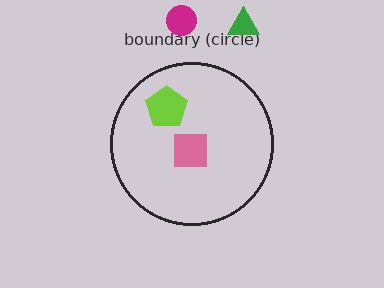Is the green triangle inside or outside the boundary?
Outside.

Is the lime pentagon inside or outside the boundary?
Inside.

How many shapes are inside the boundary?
2 inside, 2 outside.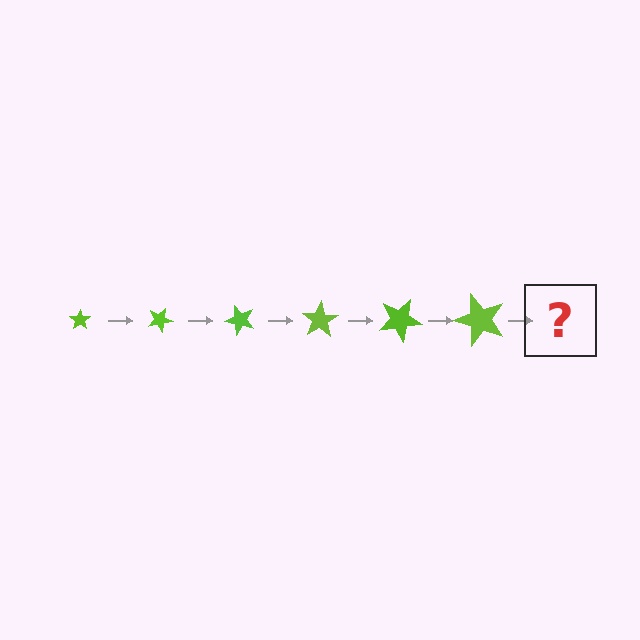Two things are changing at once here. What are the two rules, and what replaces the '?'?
The two rules are that the star grows larger each step and it rotates 25 degrees each step. The '?' should be a star, larger than the previous one and rotated 150 degrees from the start.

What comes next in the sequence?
The next element should be a star, larger than the previous one and rotated 150 degrees from the start.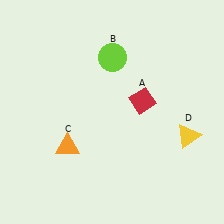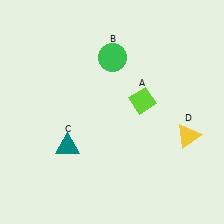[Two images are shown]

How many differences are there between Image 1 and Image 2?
There are 3 differences between the two images.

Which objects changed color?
A changed from red to lime. B changed from lime to green. C changed from orange to teal.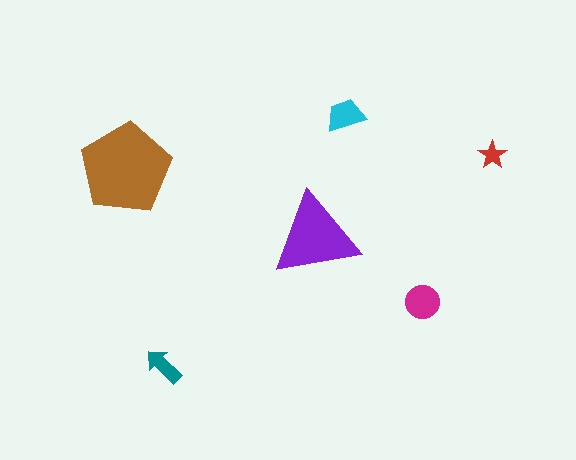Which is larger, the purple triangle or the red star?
The purple triangle.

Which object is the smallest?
The red star.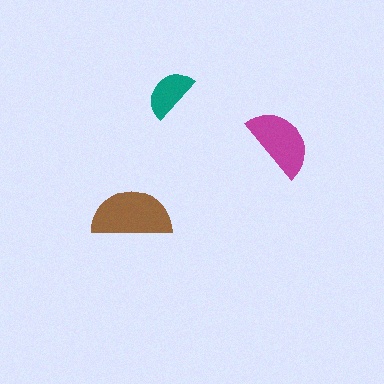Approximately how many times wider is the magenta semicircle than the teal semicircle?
About 1.5 times wider.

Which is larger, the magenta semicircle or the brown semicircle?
The brown one.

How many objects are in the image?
There are 3 objects in the image.